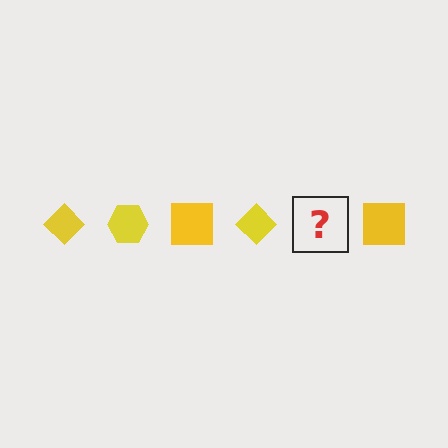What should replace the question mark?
The question mark should be replaced with a yellow hexagon.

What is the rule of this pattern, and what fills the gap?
The rule is that the pattern cycles through diamond, hexagon, square shapes in yellow. The gap should be filled with a yellow hexagon.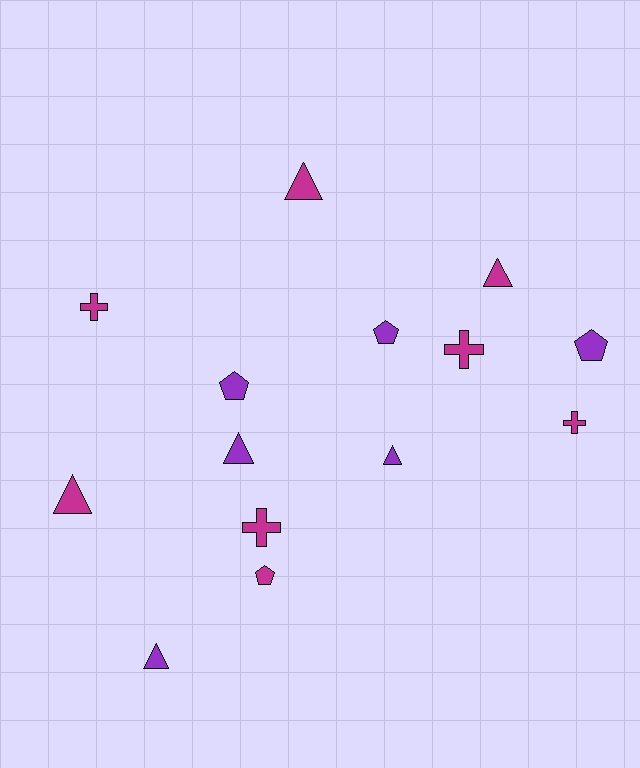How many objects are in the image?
There are 14 objects.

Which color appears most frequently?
Magenta, with 8 objects.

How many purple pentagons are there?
There are 3 purple pentagons.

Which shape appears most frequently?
Triangle, with 6 objects.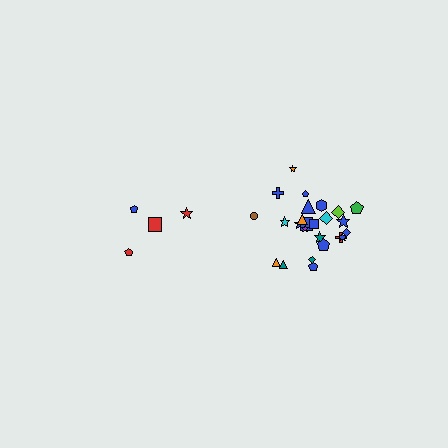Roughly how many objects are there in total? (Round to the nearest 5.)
Roughly 30 objects in total.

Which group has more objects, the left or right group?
The right group.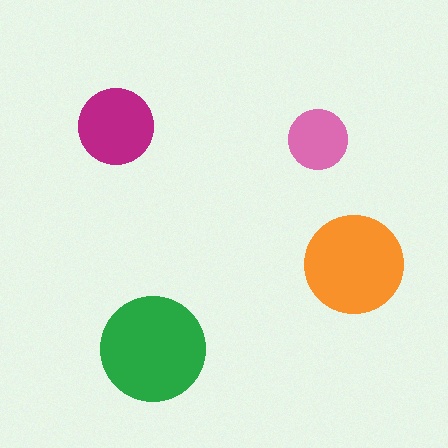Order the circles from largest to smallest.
the green one, the orange one, the magenta one, the pink one.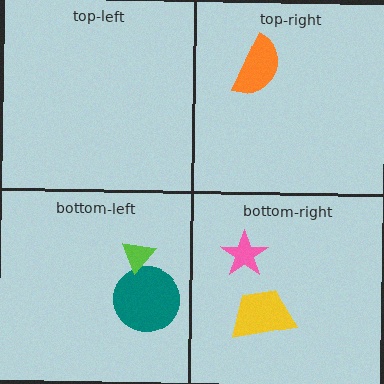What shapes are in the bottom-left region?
The teal circle, the lime triangle.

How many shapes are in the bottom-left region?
2.